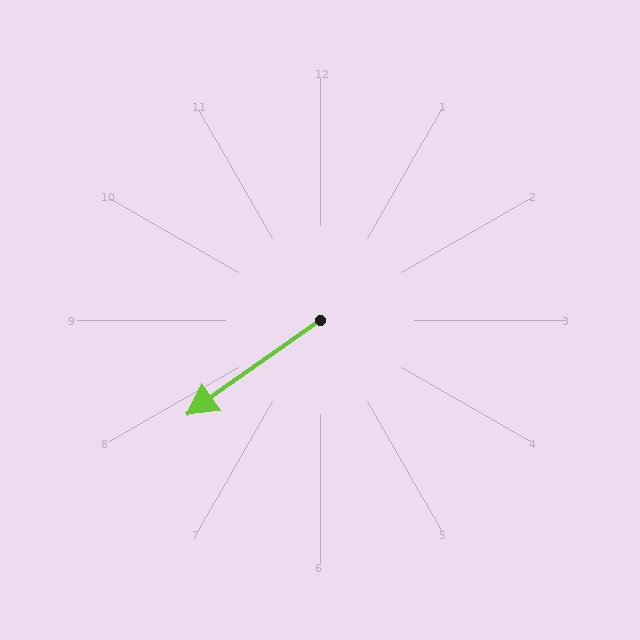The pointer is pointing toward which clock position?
Roughly 8 o'clock.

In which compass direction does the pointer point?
Southwest.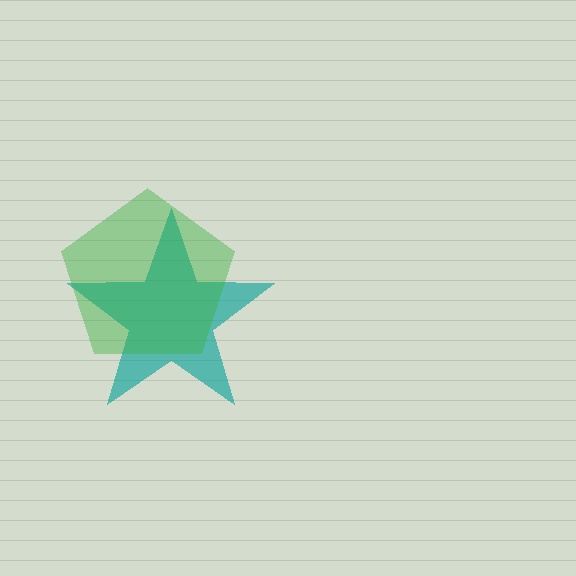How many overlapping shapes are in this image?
There are 2 overlapping shapes in the image.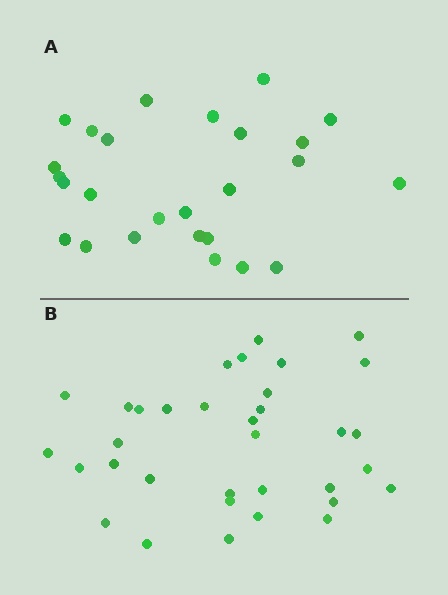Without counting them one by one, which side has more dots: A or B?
Region B (the bottom region) has more dots.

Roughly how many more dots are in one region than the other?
Region B has roughly 8 or so more dots than region A.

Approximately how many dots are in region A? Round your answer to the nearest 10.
About 30 dots. (The exact count is 26, which rounds to 30.)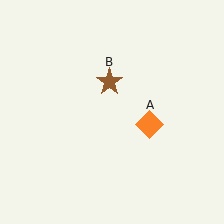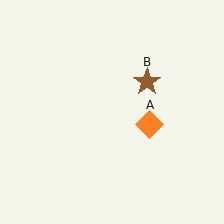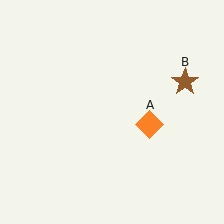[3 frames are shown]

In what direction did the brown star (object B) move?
The brown star (object B) moved right.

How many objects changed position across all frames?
1 object changed position: brown star (object B).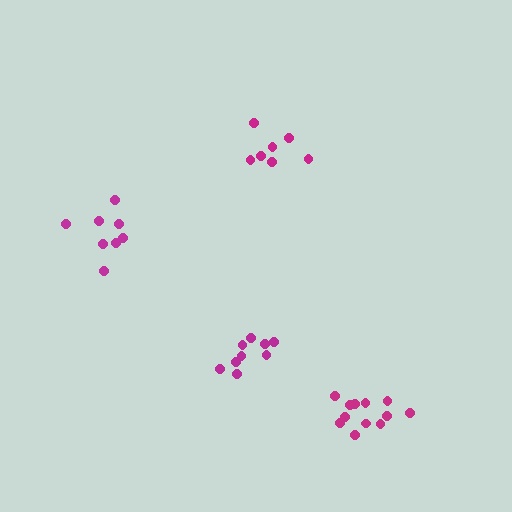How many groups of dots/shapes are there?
There are 4 groups.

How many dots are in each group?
Group 1: 8 dots, Group 2: 9 dots, Group 3: 12 dots, Group 4: 7 dots (36 total).